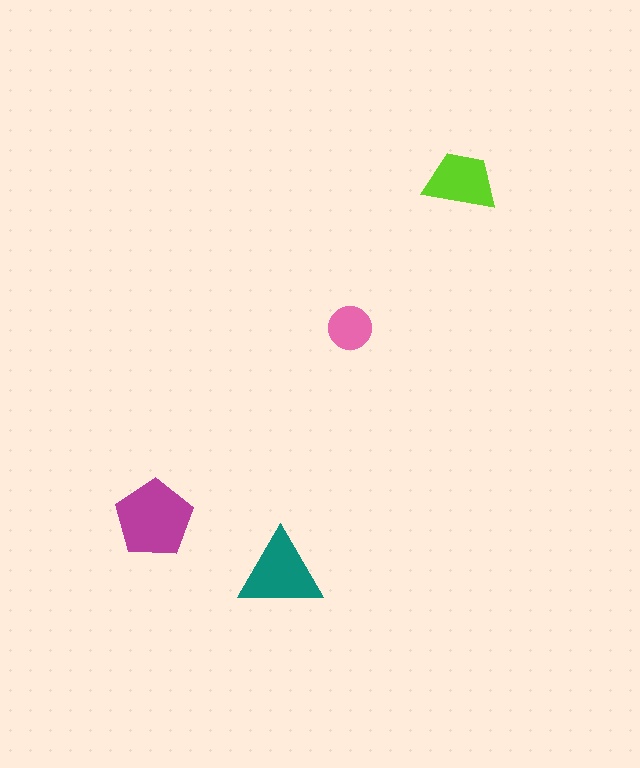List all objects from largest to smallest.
The magenta pentagon, the teal triangle, the lime trapezoid, the pink circle.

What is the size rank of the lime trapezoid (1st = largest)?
3rd.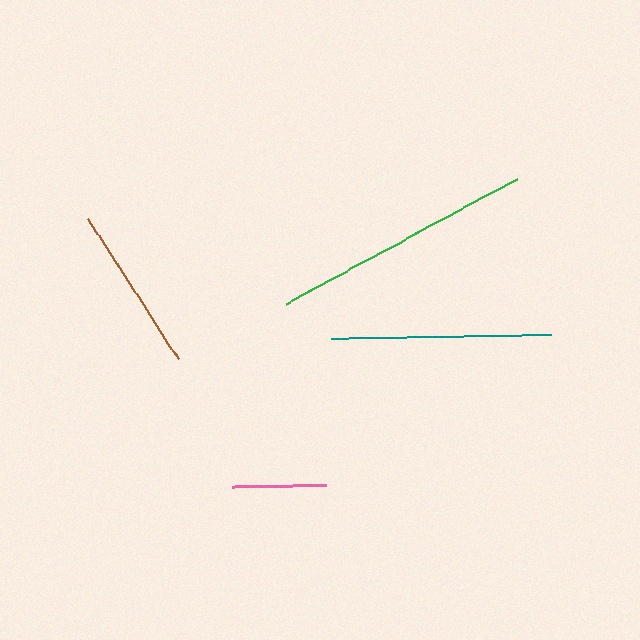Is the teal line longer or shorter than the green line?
The green line is longer than the teal line.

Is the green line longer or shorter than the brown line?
The green line is longer than the brown line.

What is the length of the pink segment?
The pink segment is approximately 94 pixels long.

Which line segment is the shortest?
The pink line is the shortest at approximately 94 pixels.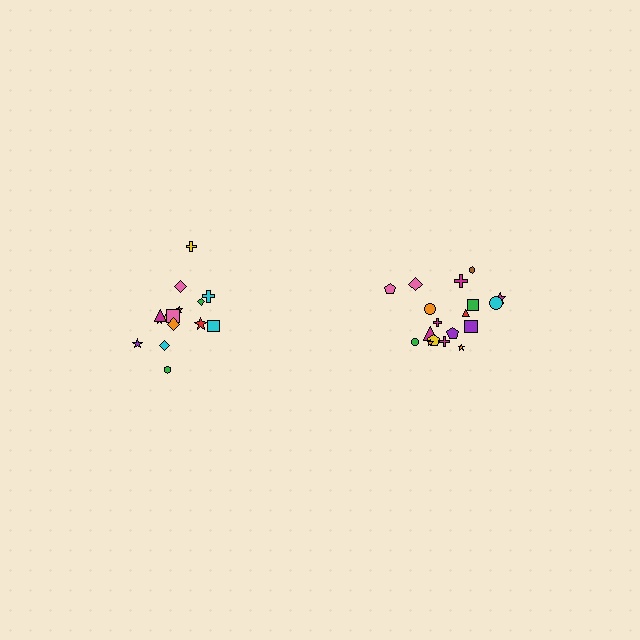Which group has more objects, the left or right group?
The right group.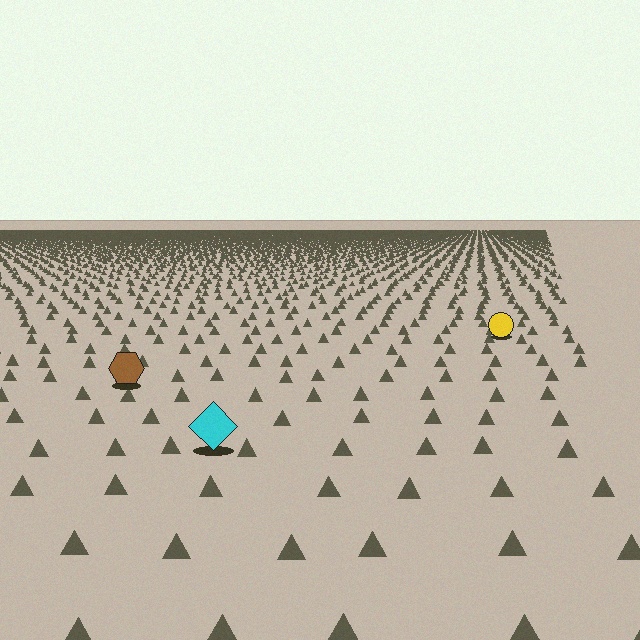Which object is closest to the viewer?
The cyan diamond is closest. The texture marks near it are larger and more spread out.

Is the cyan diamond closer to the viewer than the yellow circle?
Yes. The cyan diamond is closer — you can tell from the texture gradient: the ground texture is coarser near it.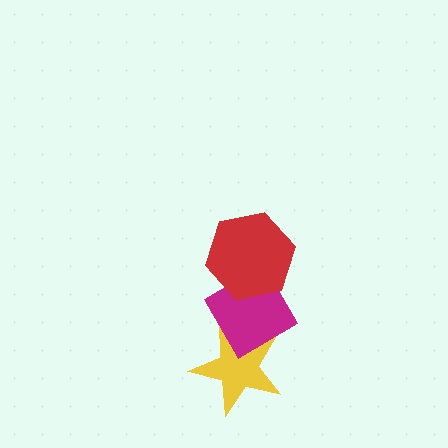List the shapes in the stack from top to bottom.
From top to bottom: the red hexagon, the magenta diamond, the yellow star.